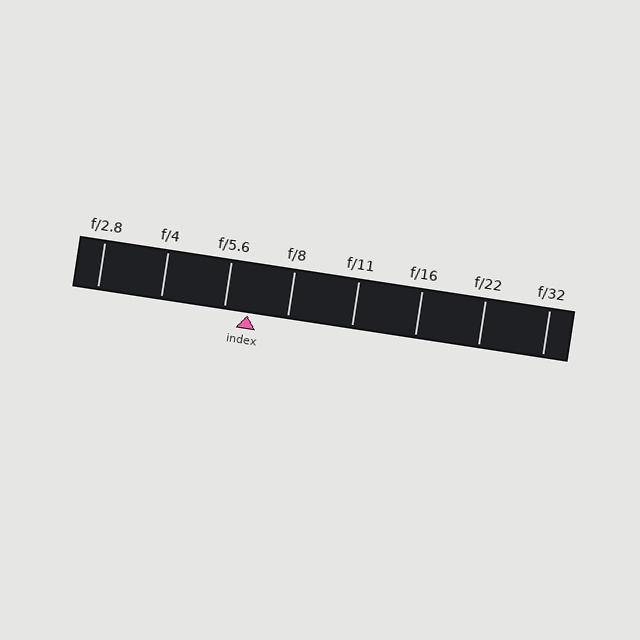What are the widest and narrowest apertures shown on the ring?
The widest aperture shown is f/2.8 and the narrowest is f/32.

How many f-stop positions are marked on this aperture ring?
There are 8 f-stop positions marked.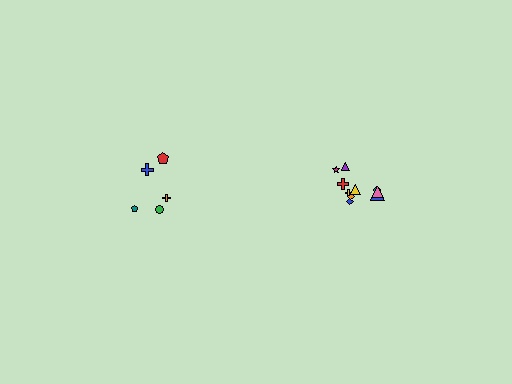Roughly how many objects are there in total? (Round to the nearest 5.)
Roughly 15 objects in total.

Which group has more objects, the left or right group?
The right group.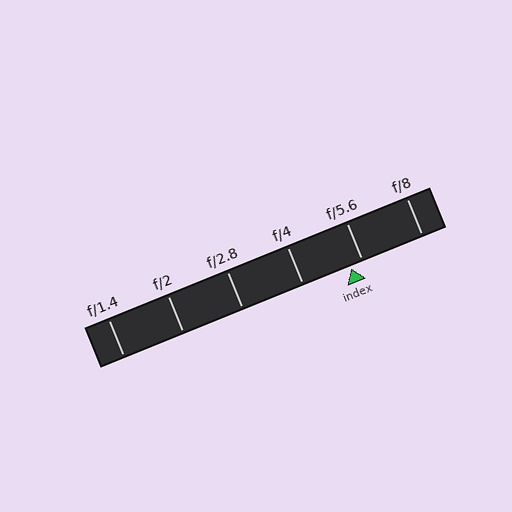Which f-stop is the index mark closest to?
The index mark is closest to f/5.6.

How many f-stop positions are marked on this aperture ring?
There are 6 f-stop positions marked.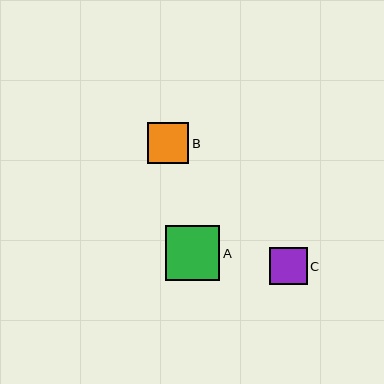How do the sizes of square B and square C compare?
Square B and square C are approximately the same size.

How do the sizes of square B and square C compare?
Square B and square C are approximately the same size.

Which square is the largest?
Square A is the largest with a size of approximately 55 pixels.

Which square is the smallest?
Square C is the smallest with a size of approximately 38 pixels.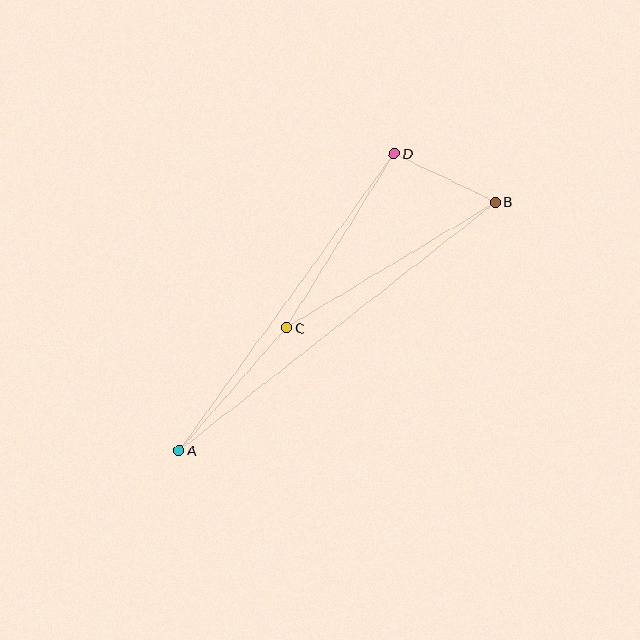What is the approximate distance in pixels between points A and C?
The distance between A and C is approximately 163 pixels.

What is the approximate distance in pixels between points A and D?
The distance between A and D is approximately 366 pixels.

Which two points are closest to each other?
Points B and D are closest to each other.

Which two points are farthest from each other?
Points A and B are farthest from each other.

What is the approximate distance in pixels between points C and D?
The distance between C and D is approximately 204 pixels.